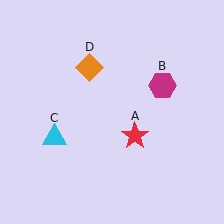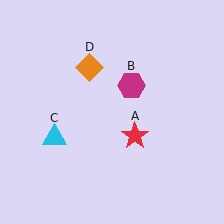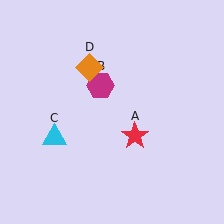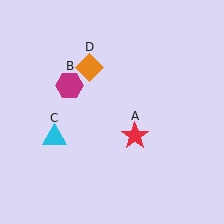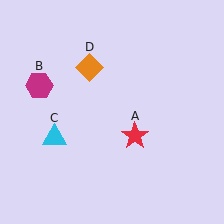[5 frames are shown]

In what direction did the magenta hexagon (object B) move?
The magenta hexagon (object B) moved left.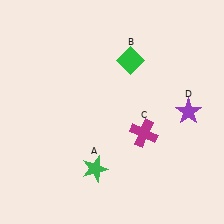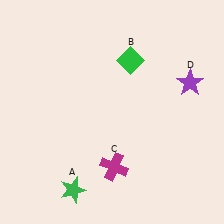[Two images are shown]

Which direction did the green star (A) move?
The green star (A) moved left.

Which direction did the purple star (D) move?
The purple star (D) moved up.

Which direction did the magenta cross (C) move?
The magenta cross (C) moved down.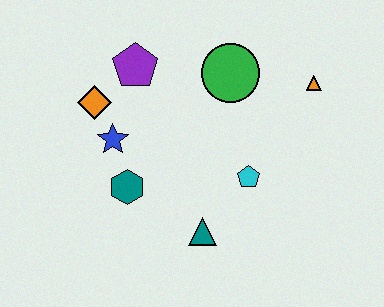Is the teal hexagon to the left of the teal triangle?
Yes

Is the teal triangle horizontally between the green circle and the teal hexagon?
Yes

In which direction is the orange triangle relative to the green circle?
The orange triangle is to the right of the green circle.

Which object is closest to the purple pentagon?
The orange diamond is closest to the purple pentagon.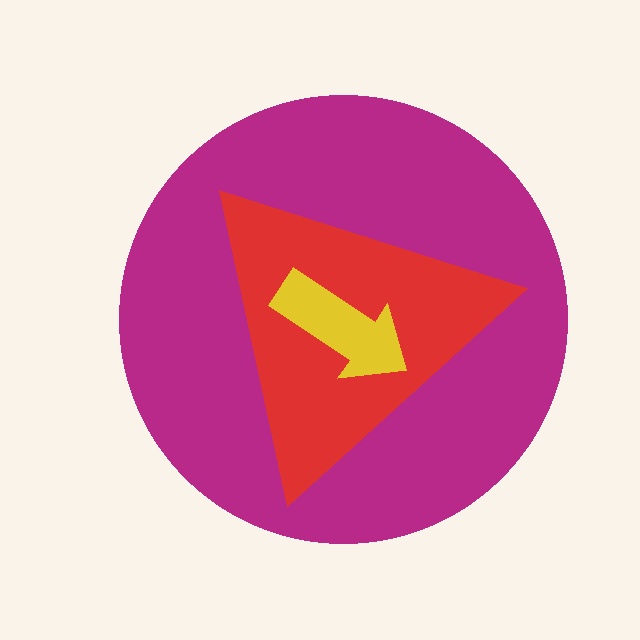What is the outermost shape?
The magenta circle.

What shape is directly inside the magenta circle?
The red triangle.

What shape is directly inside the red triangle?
The yellow arrow.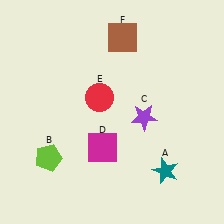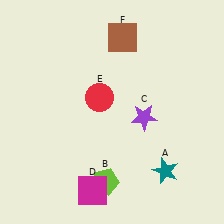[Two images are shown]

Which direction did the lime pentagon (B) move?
The lime pentagon (B) moved right.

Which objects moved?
The objects that moved are: the lime pentagon (B), the magenta square (D).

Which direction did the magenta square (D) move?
The magenta square (D) moved down.